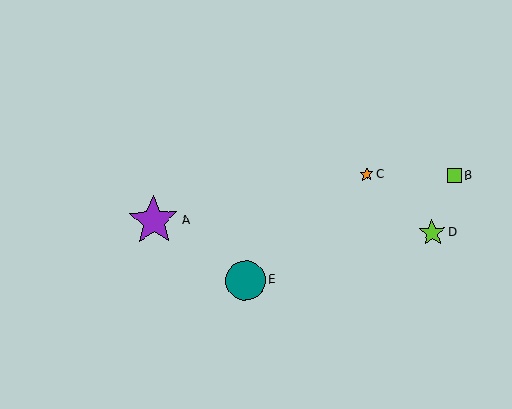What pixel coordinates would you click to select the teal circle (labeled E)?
Click at (246, 281) to select the teal circle E.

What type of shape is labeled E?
Shape E is a teal circle.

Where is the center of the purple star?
The center of the purple star is at (154, 221).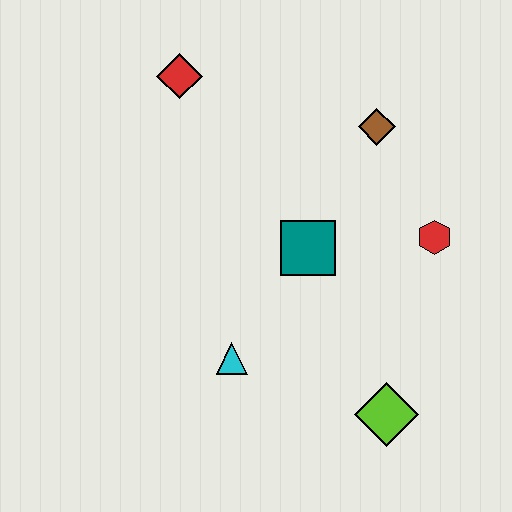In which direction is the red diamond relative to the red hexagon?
The red diamond is to the left of the red hexagon.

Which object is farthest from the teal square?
The red diamond is farthest from the teal square.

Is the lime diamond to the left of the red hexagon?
Yes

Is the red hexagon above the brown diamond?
No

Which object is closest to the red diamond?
The brown diamond is closest to the red diamond.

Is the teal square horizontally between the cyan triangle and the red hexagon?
Yes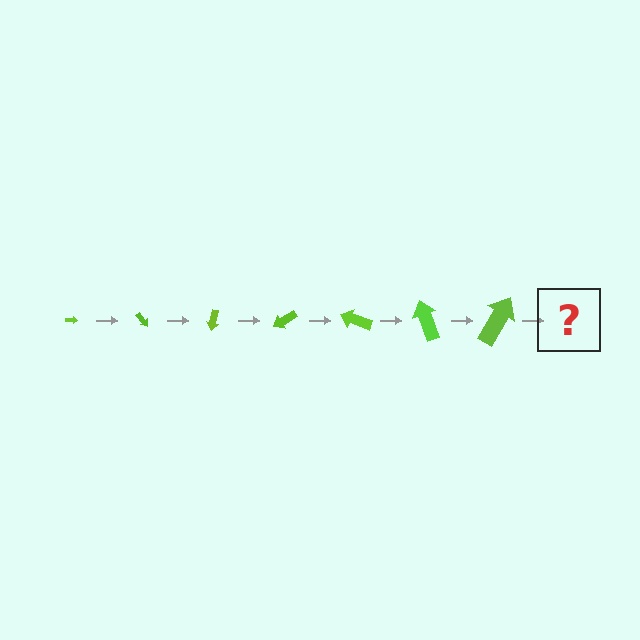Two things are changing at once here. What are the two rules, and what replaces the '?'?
The two rules are that the arrow grows larger each step and it rotates 50 degrees each step. The '?' should be an arrow, larger than the previous one and rotated 350 degrees from the start.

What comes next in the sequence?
The next element should be an arrow, larger than the previous one and rotated 350 degrees from the start.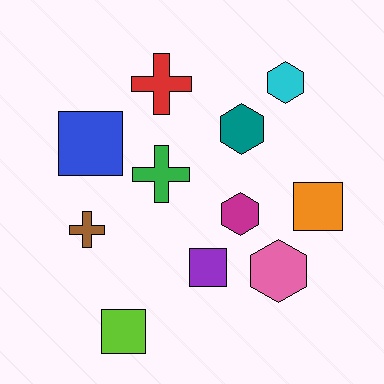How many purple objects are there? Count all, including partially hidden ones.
There is 1 purple object.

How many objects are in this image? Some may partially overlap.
There are 11 objects.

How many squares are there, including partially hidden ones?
There are 4 squares.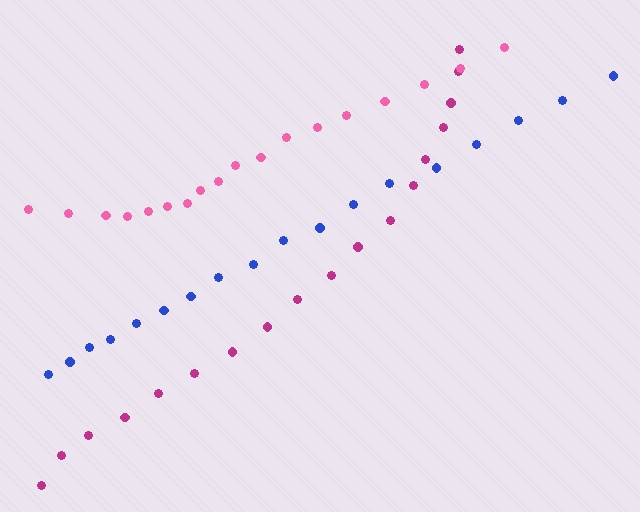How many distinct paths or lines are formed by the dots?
There are 3 distinct paths.